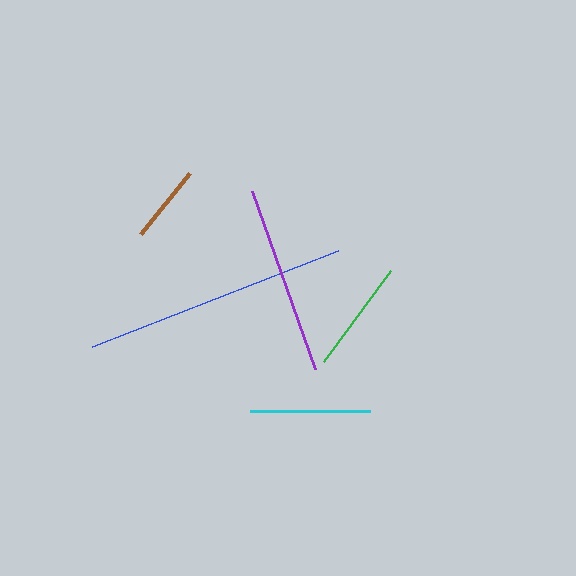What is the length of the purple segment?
The purple segment is approximately 188 pixels long.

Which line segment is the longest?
The blue line is the longest at approximately 265 pixels.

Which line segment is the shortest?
The brown line is the shortest at approximately 78 pixels.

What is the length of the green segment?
The green segment is approximately 113 pixels long.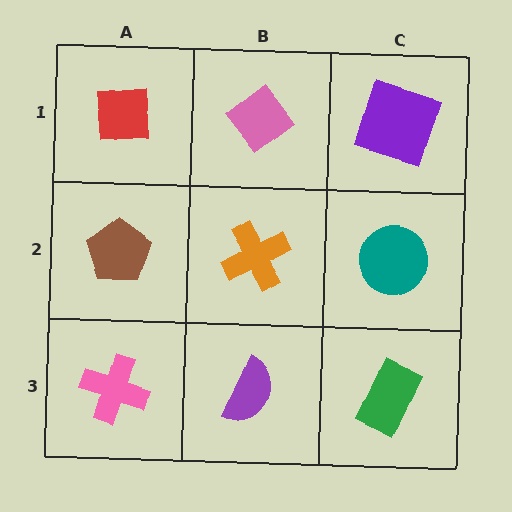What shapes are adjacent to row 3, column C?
A teal circle (row 2, column C), a purple semicircle (row 3, column B).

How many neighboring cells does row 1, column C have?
2.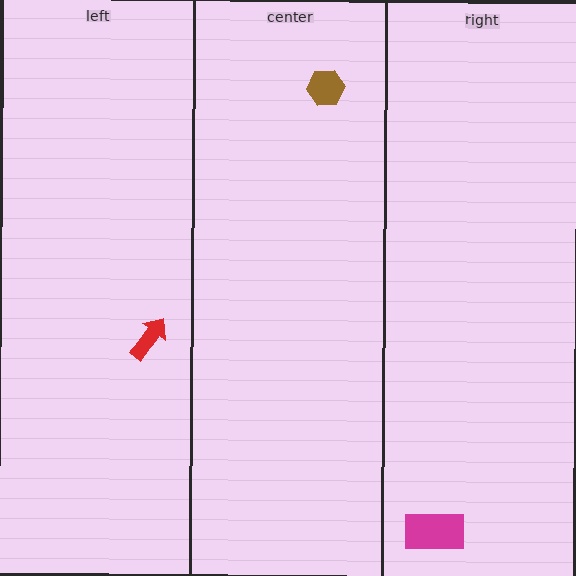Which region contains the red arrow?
The left region.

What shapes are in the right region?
The magenta rectangle.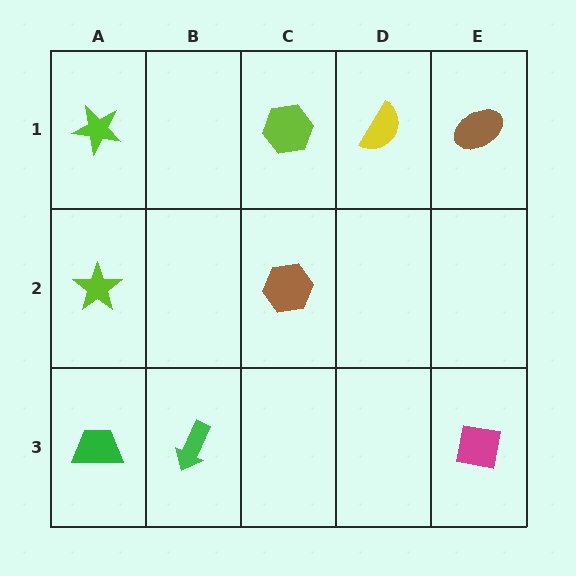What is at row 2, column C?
A brown hexagon.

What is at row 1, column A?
A lime star.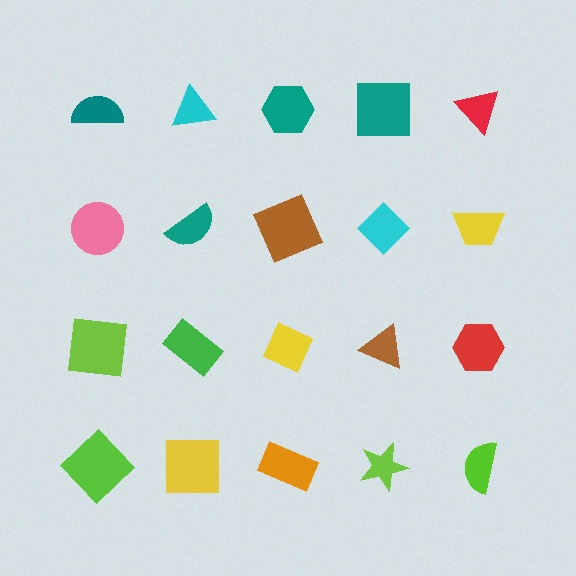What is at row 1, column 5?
A red triangle.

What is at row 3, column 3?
A yellow diamond.